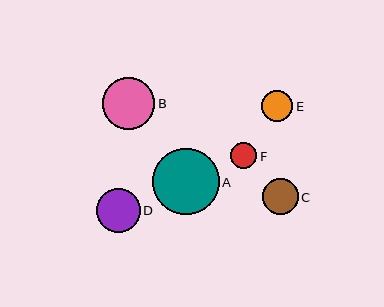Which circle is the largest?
Circle A is the largest with a size of approximately 67 pixels.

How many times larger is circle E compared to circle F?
Circle E is approximately 1.2 times the size of circle F.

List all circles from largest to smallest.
From largest to smallest: A, B, D, C, E, F.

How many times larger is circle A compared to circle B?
Circle A is approximately 1.3 times the size of circle B.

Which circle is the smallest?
Circle F is the smallest with a size of approximately 26 pixels.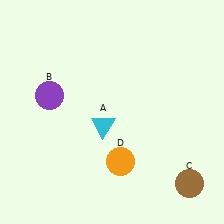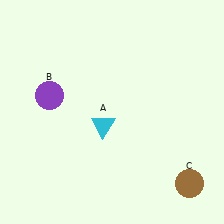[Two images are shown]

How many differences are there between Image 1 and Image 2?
There is 1 difference between the two images.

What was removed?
The orange circle (D) was removed in Image 2.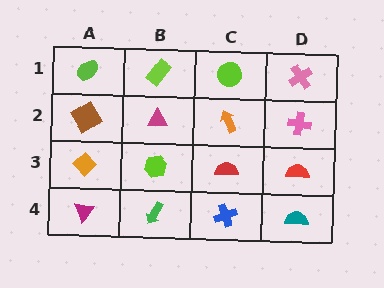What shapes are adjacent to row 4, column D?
A red semicircle (row 3, column D), a blue cross (row 4, column C).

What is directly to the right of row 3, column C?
A red semicircle.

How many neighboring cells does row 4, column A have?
2.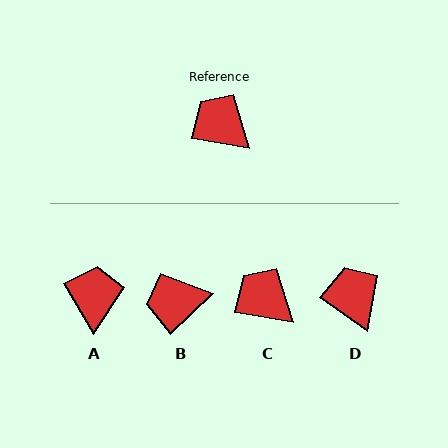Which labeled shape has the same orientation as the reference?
C.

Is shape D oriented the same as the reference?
No, it is off by about 26 degrees.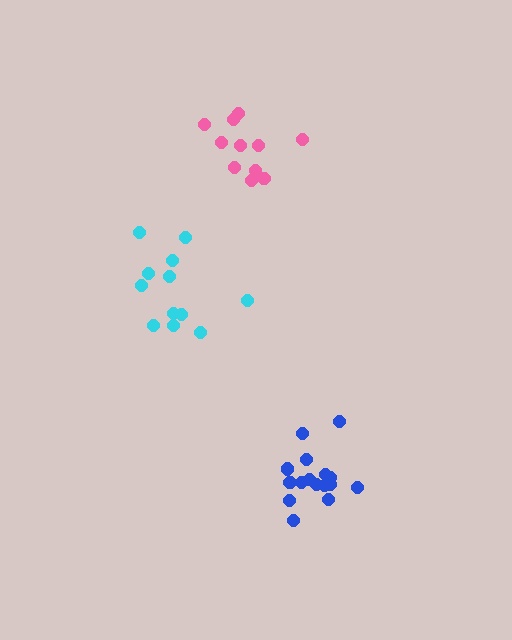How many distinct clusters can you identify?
There are 3 distinct clusters.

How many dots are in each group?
Group 1: 12 dots, Group 2: 16 dots, Group 3: 11 dots (39 total).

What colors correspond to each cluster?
The clusters are colored: cyan, blue, pink.